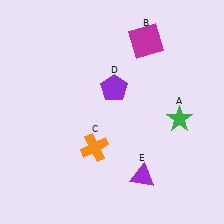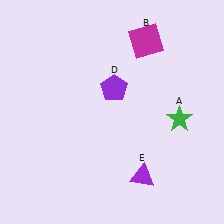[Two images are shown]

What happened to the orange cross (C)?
The orange cross (C) was removed in Image 2. It was in the bottom-left area of Image 1.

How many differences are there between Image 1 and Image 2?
There is 1 difference between the two images.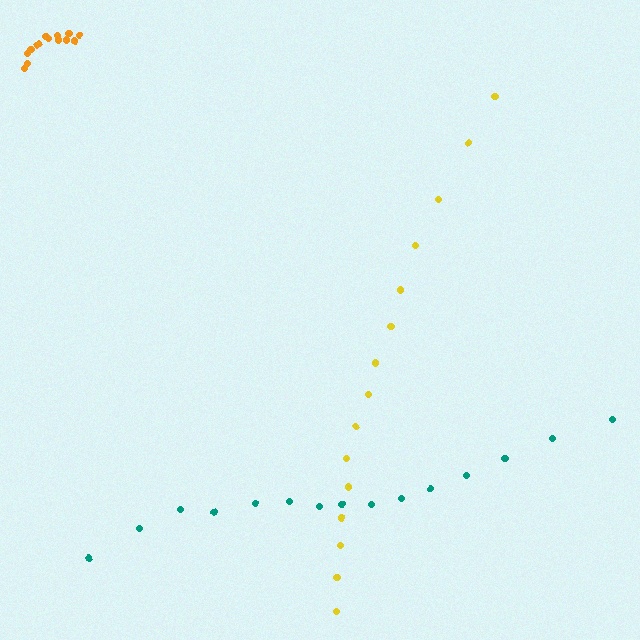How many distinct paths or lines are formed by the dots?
There are 3 distinct paths.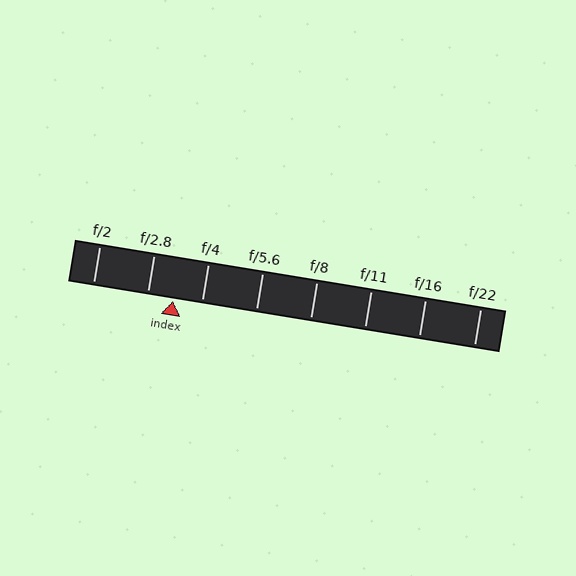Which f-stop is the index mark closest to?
The index mark is closest to f/2.8.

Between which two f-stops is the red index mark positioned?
The index mark is between f/2.8 and f/4.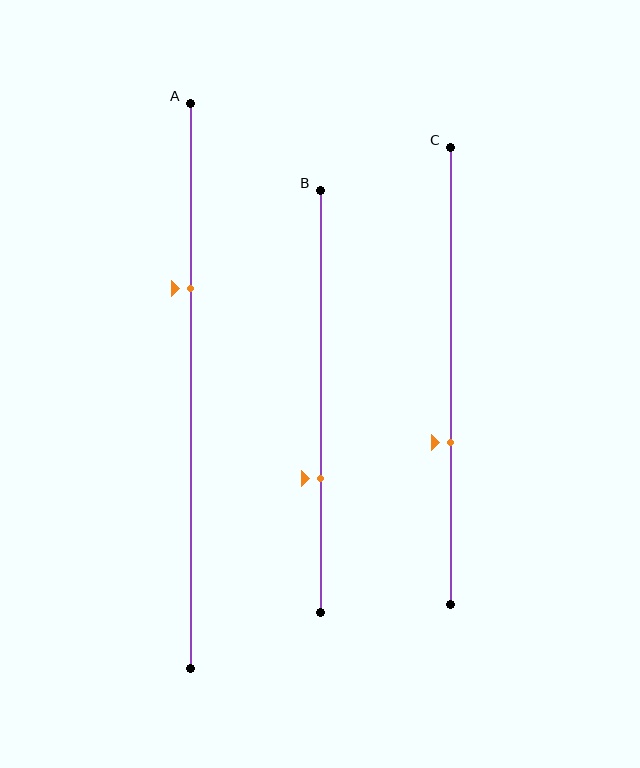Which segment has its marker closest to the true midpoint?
Segment C has its marker closest to the true midpoint.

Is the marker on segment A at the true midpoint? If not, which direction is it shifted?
No, the marker on segment A is shifted upward by about 17% of the segment length.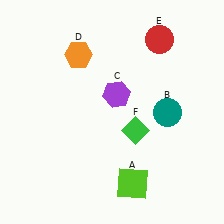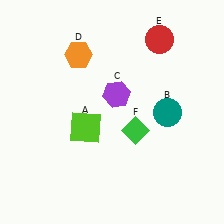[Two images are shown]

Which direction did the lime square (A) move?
The lime square (A) moved up.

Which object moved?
The lime square (A) moved up.